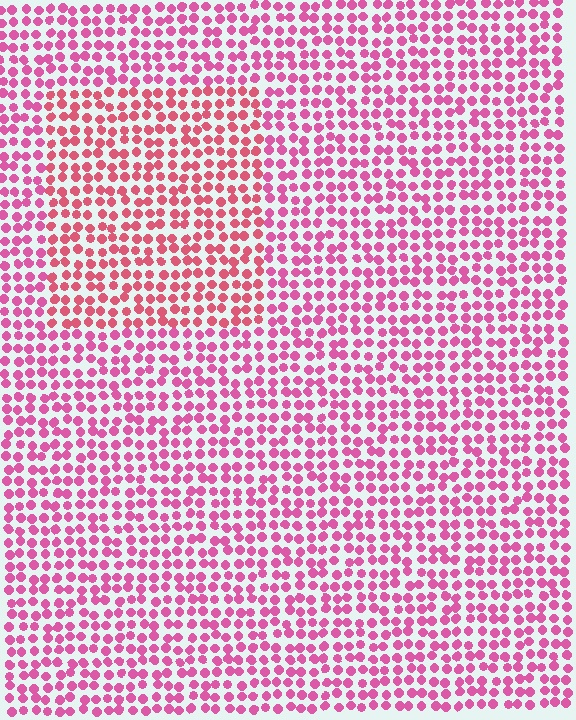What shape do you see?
I see a rectangle.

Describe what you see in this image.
The image is filled with small pink elements in a uniform arrangement. A rectangle-shaped region is visible where the elements are tinted to a slightly different hue, forming a subtle color boundary.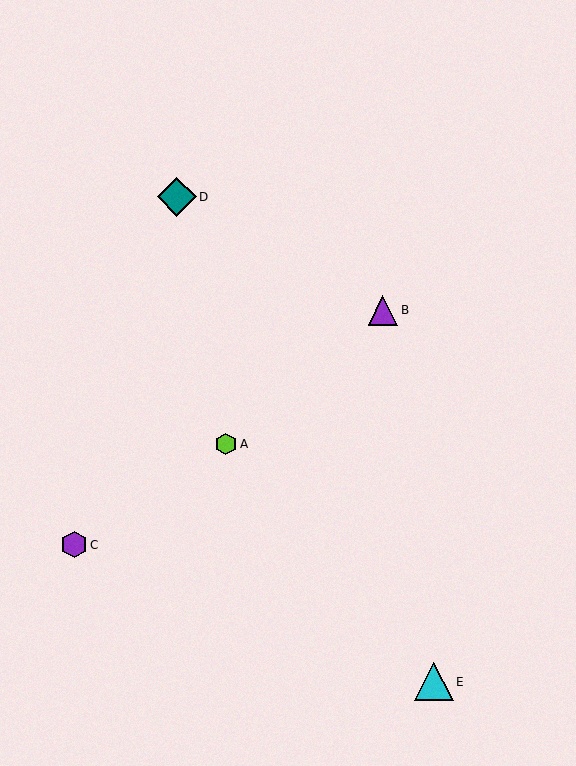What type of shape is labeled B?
Shape B is a purple triangle.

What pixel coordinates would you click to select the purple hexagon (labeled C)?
Click at (74, 545) to select the purple hexagon C.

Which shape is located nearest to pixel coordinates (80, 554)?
The purple hexagon (labeled C) at (74, 545) is nearest to that location.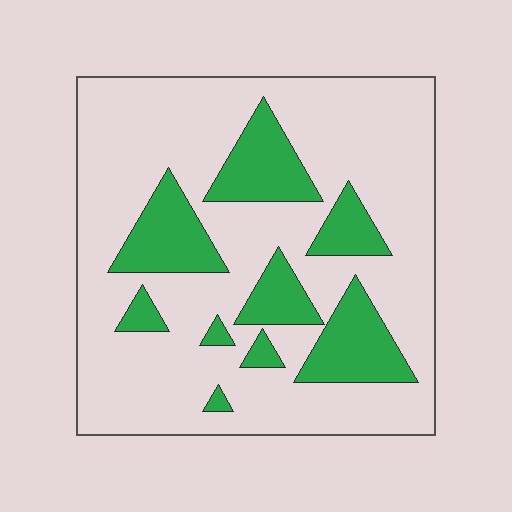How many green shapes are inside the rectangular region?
9.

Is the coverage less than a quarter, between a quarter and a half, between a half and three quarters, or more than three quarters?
Less than a quarter.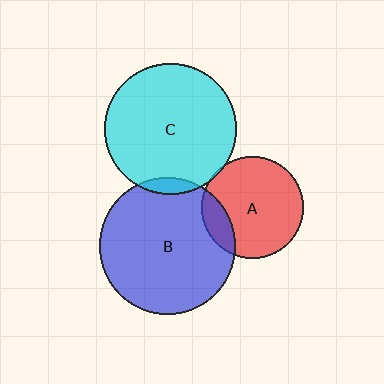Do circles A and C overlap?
Yes.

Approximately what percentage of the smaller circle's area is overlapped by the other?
Approximately 5%.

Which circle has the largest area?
Circle B (blue).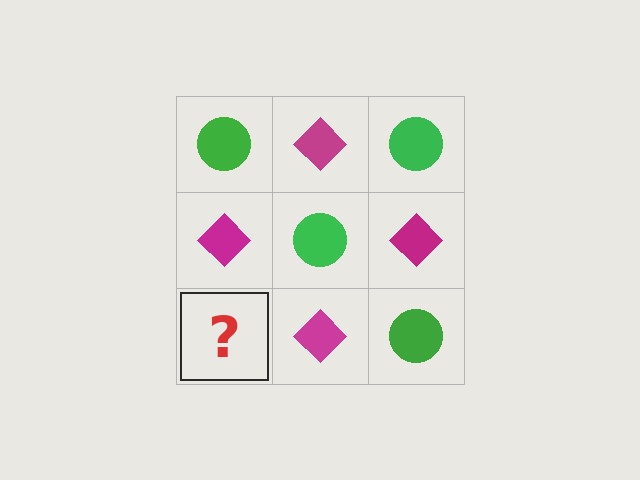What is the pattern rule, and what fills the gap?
The rule is that it alternates green circle and magenta diamond in a checkerboard pattern. The gap should be filled with a green circle.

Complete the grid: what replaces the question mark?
The question mark should be replaced with a green circle.